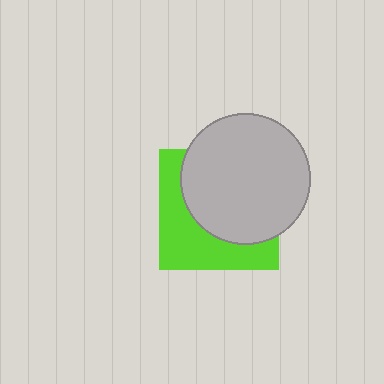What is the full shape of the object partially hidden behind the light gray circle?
The partially hidden object is a lime square.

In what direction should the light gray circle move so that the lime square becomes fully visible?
The light gray circle should move toward the upper-right. That is the shortest direction to clear the overlap and leave the lime square fully visible.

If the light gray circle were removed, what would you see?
You would see the complete lime square.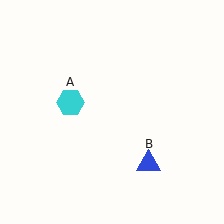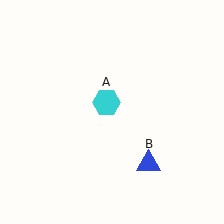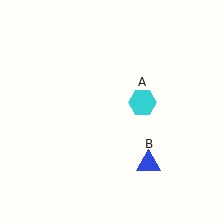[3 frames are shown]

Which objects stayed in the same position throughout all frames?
Blue triangle (object B) remained stationary.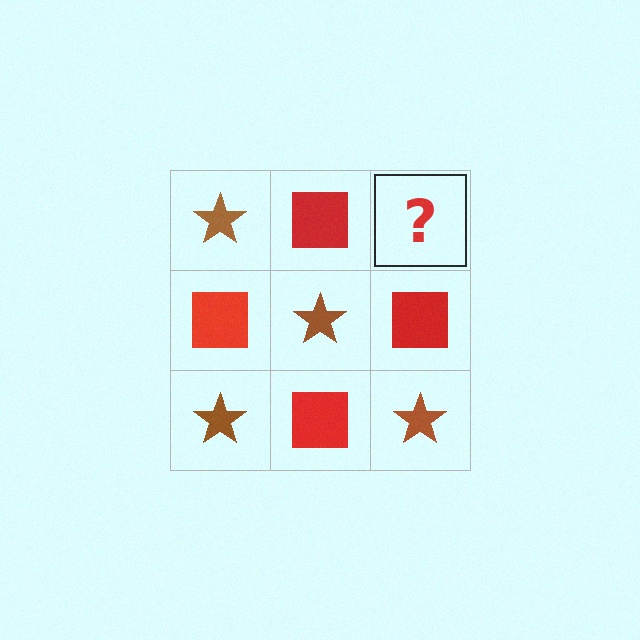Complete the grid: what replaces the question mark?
The question mark should be replaced with a brown star.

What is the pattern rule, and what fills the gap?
The rule is that it alternates brown star and red square in a checkerboard pattern. The gap should be filled with a brown star.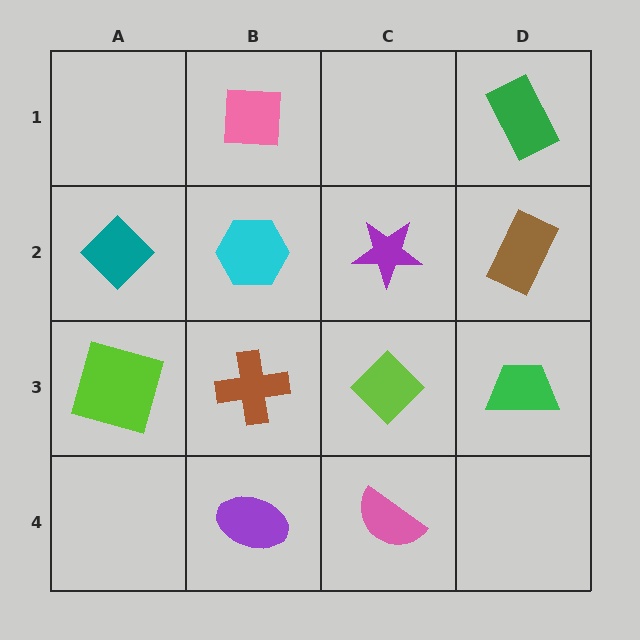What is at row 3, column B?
A brown cross.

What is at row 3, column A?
A lime square.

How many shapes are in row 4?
2 shapes.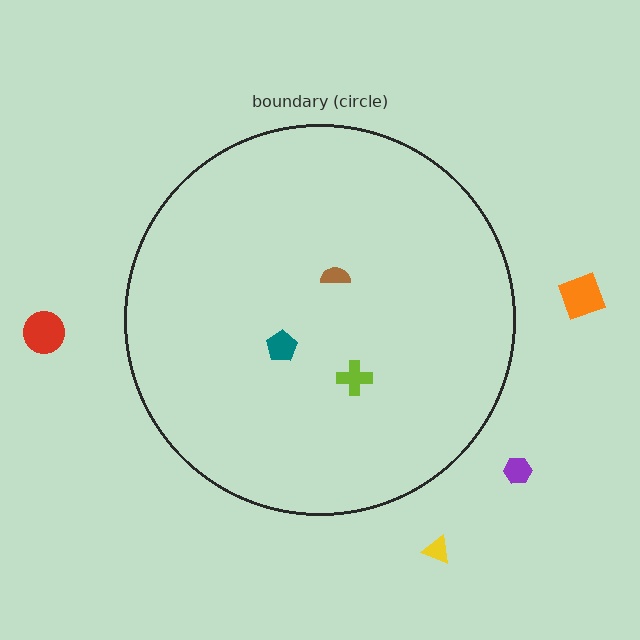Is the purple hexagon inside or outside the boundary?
Outside.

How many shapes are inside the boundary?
3 inside, 4 outside.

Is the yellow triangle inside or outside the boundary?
Outside.